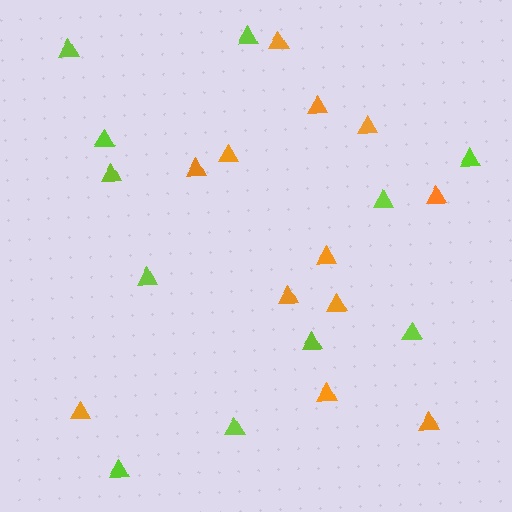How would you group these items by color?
There are 2 groups: one group of orange triangles (12) and one group of lime triangles (11).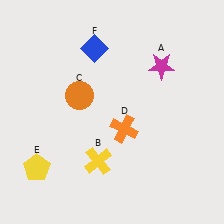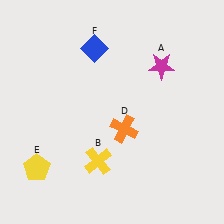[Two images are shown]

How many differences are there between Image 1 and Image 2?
There is 1 difference between the two images.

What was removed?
The orange circle (C) was removed in Image 2.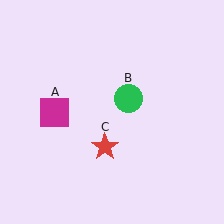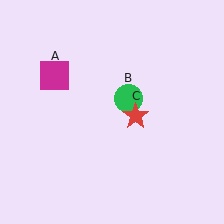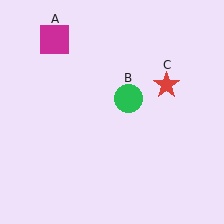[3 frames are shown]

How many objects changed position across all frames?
2 objects changed position: magenta square (object A), red star (object C).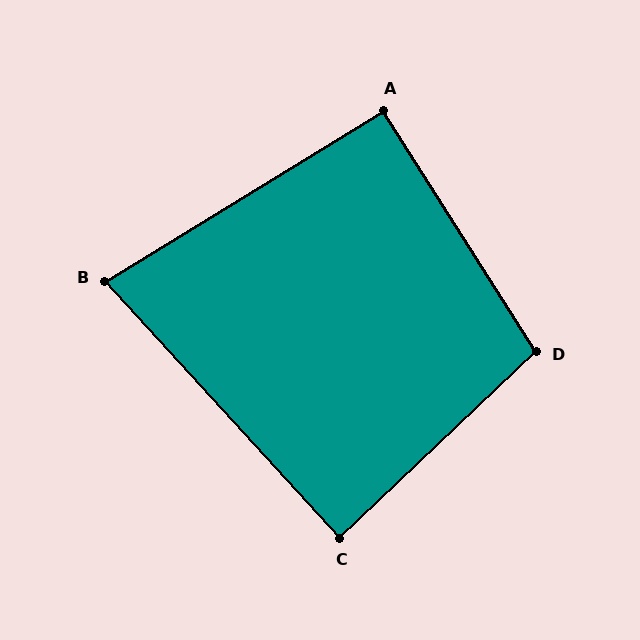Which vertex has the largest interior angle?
D, at approximately 101 degrees.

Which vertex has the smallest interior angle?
B, at approximately 79 degrees.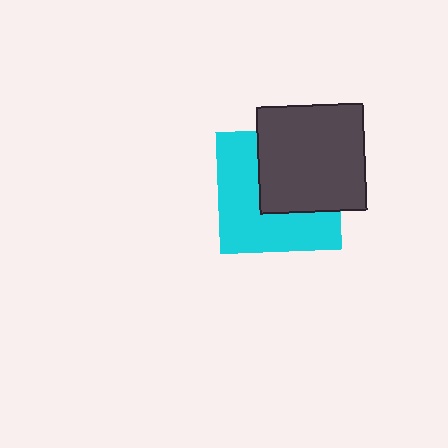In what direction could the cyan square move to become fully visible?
The cyan square could move toward the lower-left. That would shift it out from behind the dark gray square entirely.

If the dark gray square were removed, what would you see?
You would see the complete cyan square.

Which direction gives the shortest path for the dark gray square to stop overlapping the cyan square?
Moving toward the upper-right gives the shortest separation.